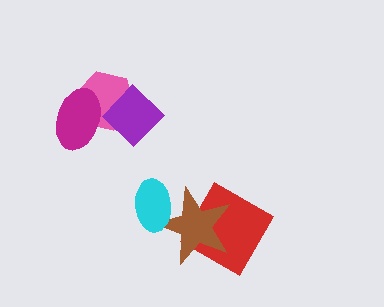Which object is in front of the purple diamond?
The magenta ellipse is in front of the purple diamond.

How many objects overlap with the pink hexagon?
2 objects overlap with the pink hexagon.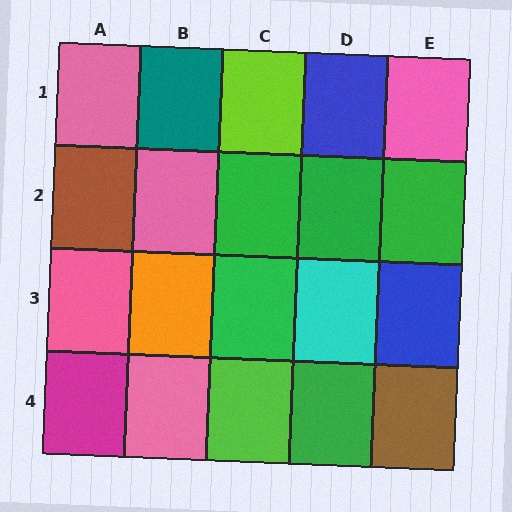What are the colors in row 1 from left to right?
Pink, teal, lime, blue, pink.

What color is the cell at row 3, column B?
Orange.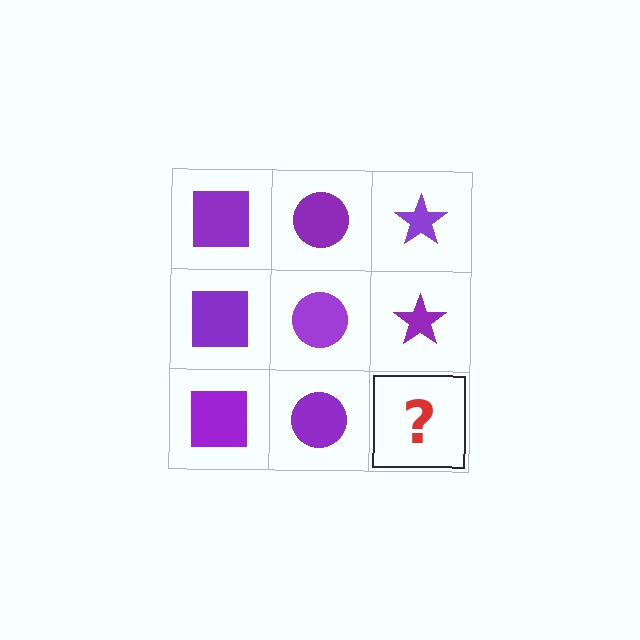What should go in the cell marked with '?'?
The missing cell should contain a purple star.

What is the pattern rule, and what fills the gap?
The rule is that each column has a consistent shape. The gap should be filled with a purple star.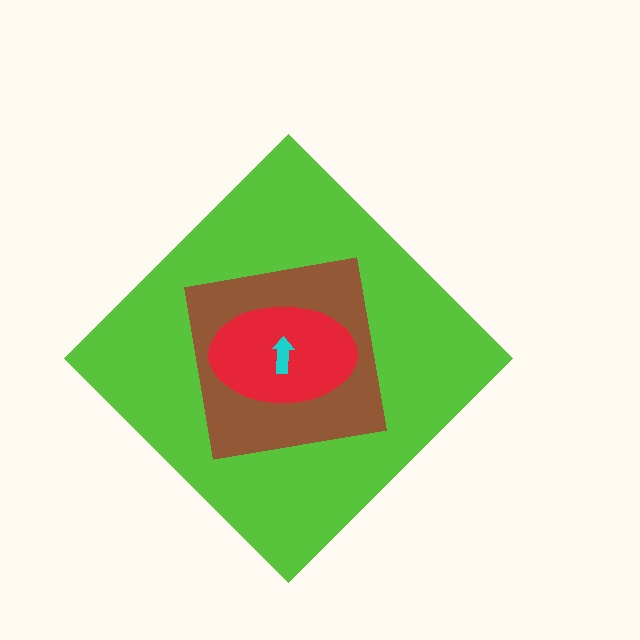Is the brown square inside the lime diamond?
Yes.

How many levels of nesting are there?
4.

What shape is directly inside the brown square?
The red ellipse.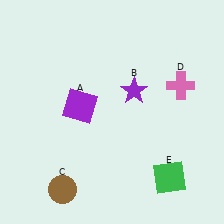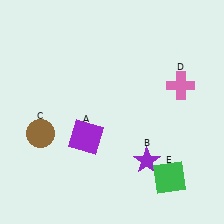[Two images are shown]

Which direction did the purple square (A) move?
The purple square (A) moved down.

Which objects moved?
The objects that moved are: the purple square (A), the purple star (B), the brown circle (C).